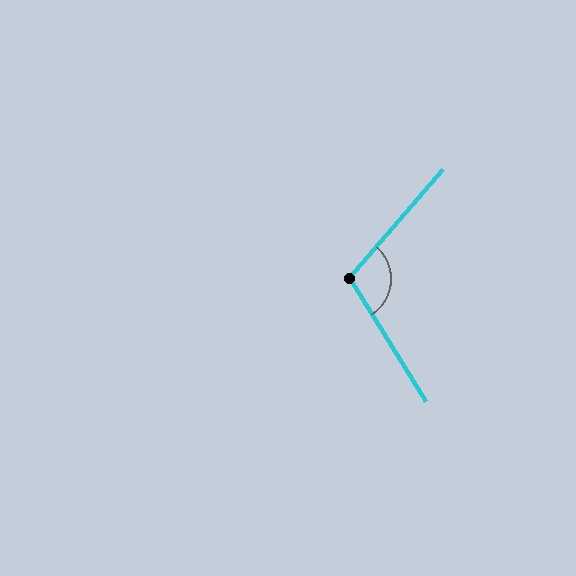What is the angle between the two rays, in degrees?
Approximately 107 degrees.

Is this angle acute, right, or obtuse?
It is obtuse.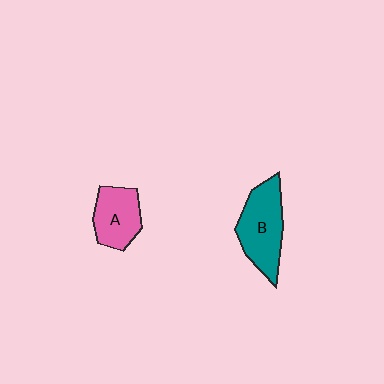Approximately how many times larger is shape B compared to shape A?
Approximately 1.4 times.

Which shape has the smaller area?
Shape A (pink).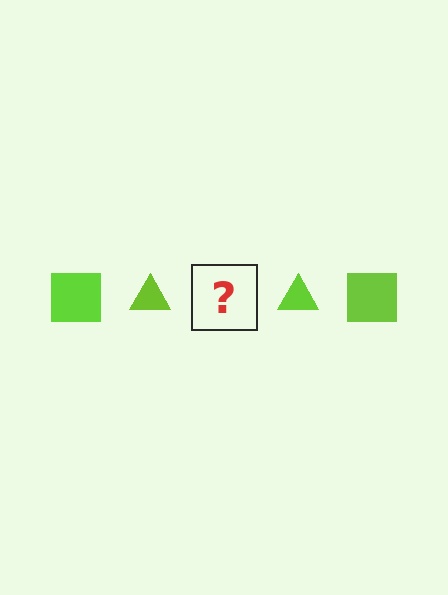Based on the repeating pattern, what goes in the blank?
The blank should be a lime square.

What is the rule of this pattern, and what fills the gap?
The rule is that the pattern cycles through square, triangle shapes in lime. The gap should be filled with a lime square.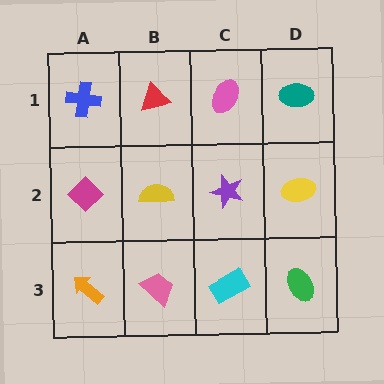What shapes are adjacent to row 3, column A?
A magenta diamond (row 2, column A), a pink trapezoid (row 3, column B).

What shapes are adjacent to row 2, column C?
A pink ellipse (row 1, column C), a cyan rectangle (row 3, column C), a yellow semicircle (row 2, column B), a yellow ellipse (row 2, column D).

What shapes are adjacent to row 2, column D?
A teal ellipse (row 1, column D), a green ellipse (row 3, column D), a purple star (row 2, column C).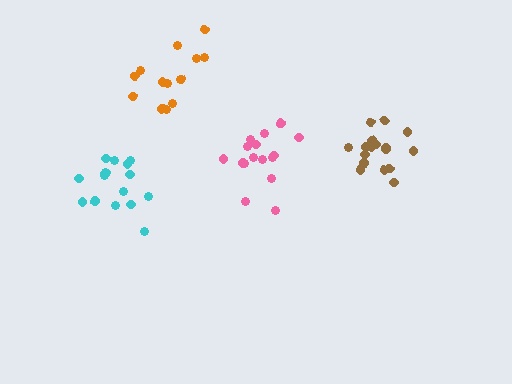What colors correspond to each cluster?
The clusters are colored: brown, cyan, orange, pink.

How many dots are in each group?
Group 1: 18 dots, Group 2: 16 dots, Group 3: 15 dots, Group 4: 16 dots (65 total).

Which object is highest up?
The orange cluster is topmost.